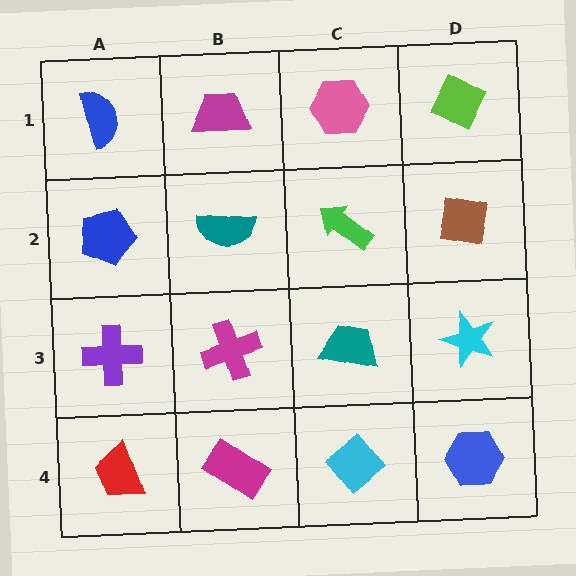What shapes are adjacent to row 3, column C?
A green arrow (row 2, column C), a cyan diamond (row 4, column C), a magenta cross (row 3, column B), a cyan star (row 3, column D).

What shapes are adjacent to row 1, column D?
A brown square (row 2, column D), a pink hexagon (row 1, column C).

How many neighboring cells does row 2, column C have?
4.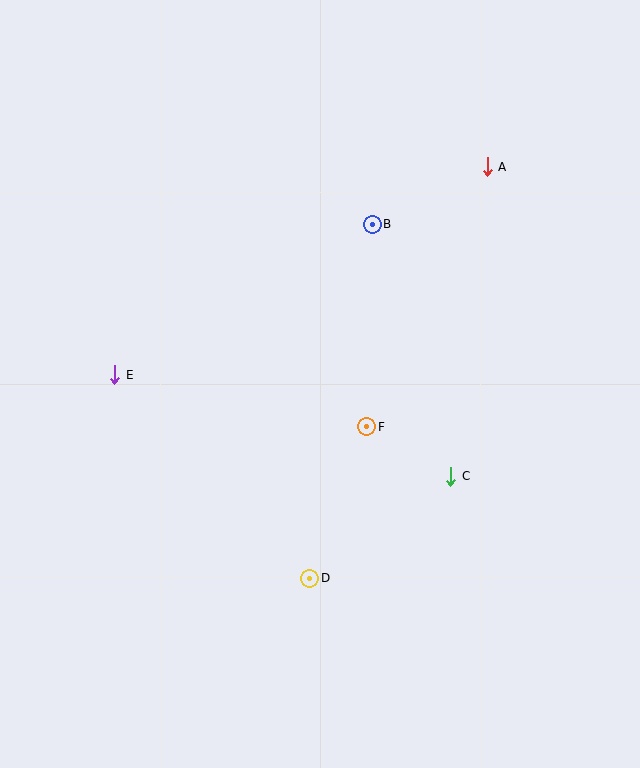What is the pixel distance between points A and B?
The distance between A and B is 128 pixels.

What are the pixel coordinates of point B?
Point B is at (372, 224).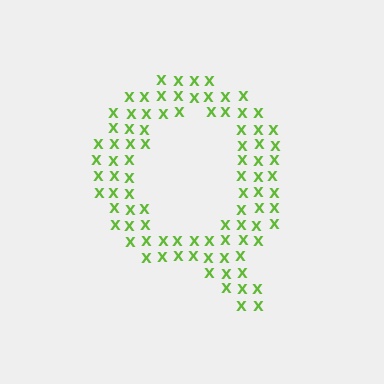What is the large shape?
The large shape is the letter Q.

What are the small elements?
The small elements are letter X's.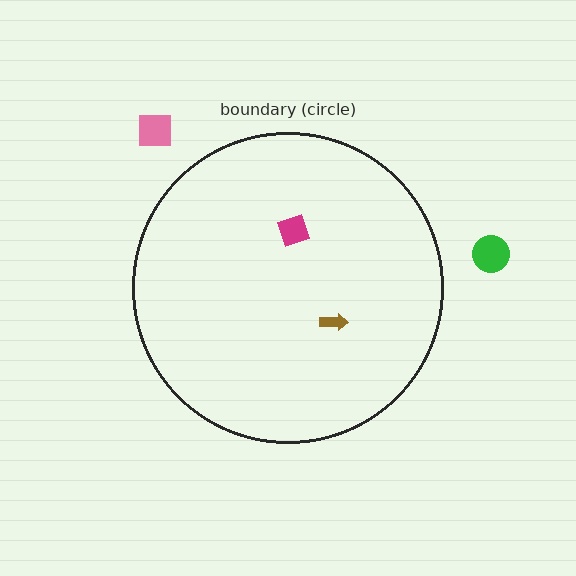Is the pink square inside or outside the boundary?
Outside.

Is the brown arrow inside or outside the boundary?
Inside.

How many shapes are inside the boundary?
2 inside, 2 outside.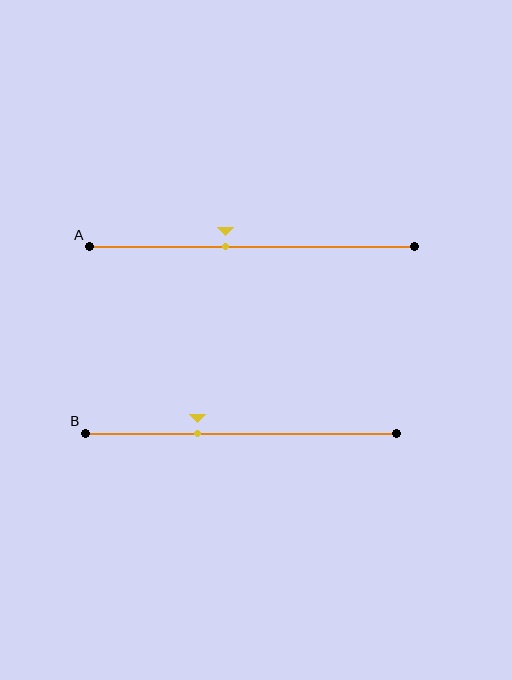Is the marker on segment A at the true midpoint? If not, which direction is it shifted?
No, the marker on segment A is shifted to the left by about 8% of the segment length.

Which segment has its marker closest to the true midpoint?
Segment A has its marker closest to the true midpoint.